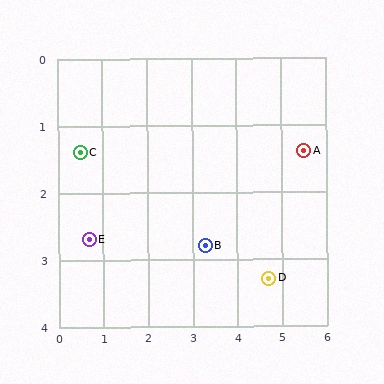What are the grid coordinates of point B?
Point B is at approximately (3.3, 2.8).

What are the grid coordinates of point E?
Point E is at approximately (0.7, 2.7).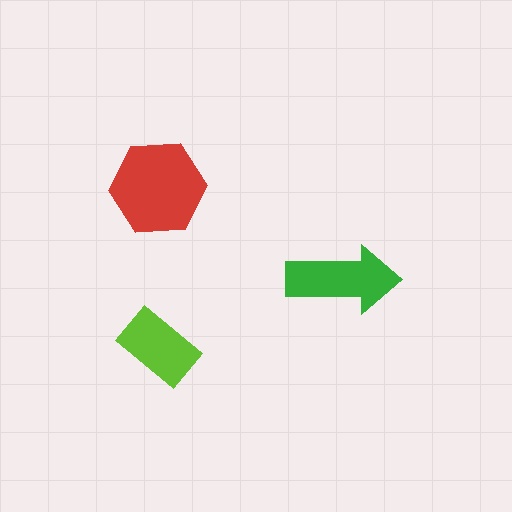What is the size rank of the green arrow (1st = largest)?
2nd.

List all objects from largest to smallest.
The red hexagon, the green arrow, the lime rectangle.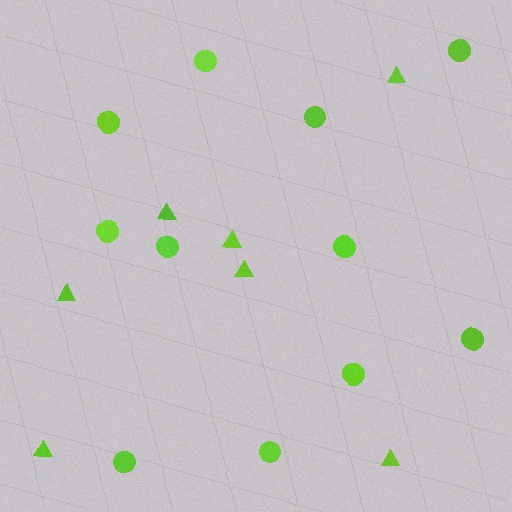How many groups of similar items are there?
There are 2 groups: one group of circles (11) and one group of triangles (7).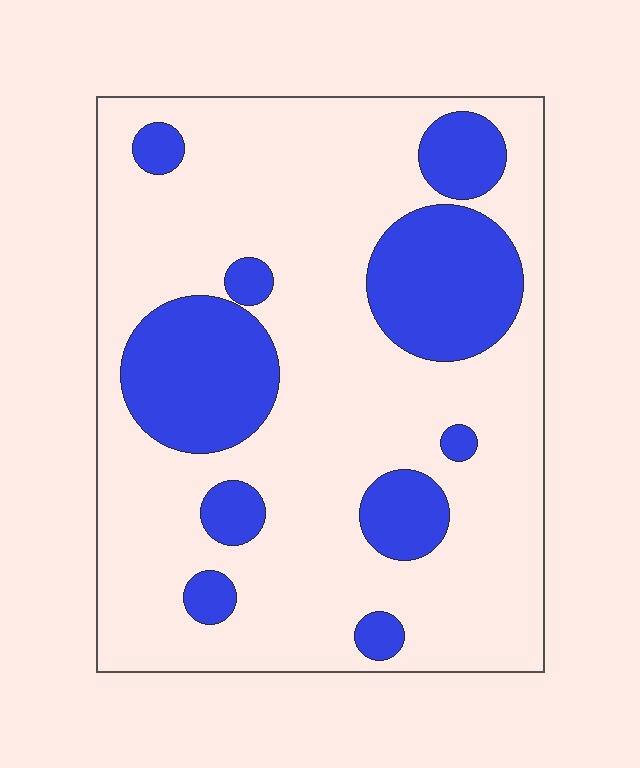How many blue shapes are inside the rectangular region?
10.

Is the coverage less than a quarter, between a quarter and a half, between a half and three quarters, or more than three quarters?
Between a quarter and a half.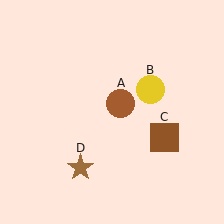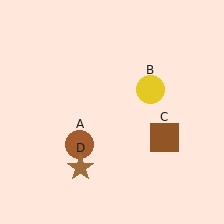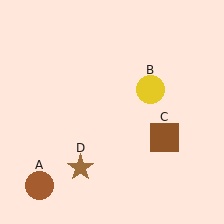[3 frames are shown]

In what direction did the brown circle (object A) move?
The brown circle (object A) moved down and to the left.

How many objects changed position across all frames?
1 object changed position: brown circle (object A).